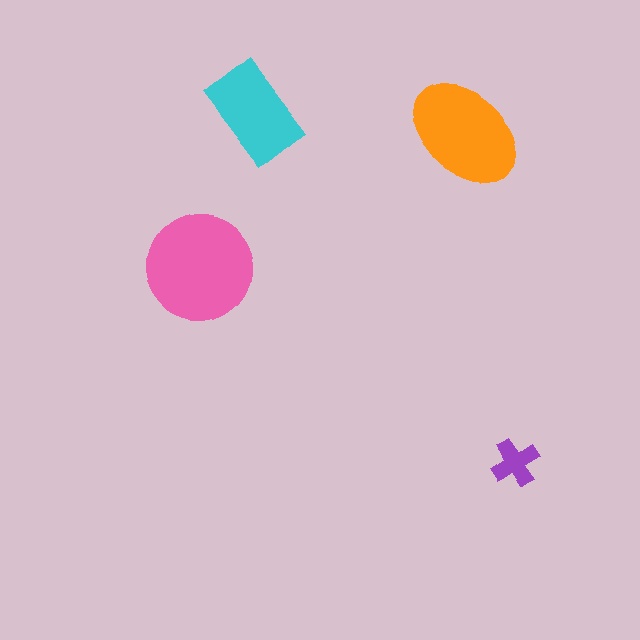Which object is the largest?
The pink circle.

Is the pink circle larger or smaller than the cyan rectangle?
Larger.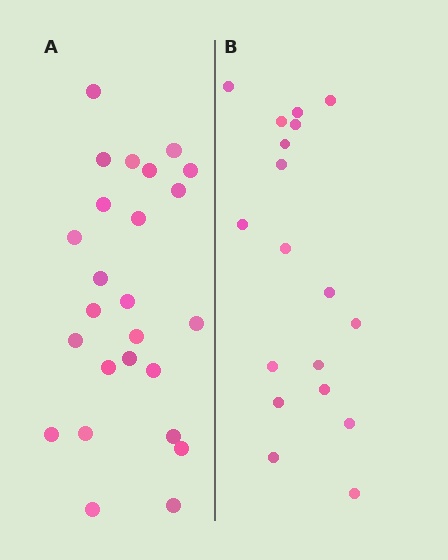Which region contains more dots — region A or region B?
Region A (the left region) has more dots.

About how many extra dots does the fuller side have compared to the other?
Region A has roughly 8 or so more dots than region B.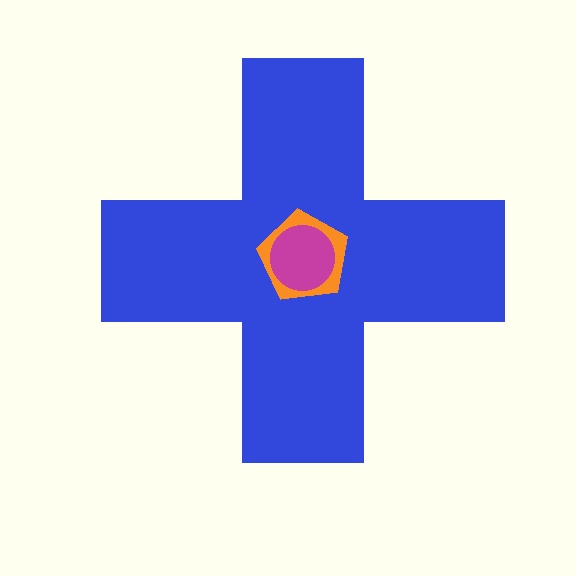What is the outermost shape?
The blue cross.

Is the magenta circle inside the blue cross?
Yes.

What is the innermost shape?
The magenta circle.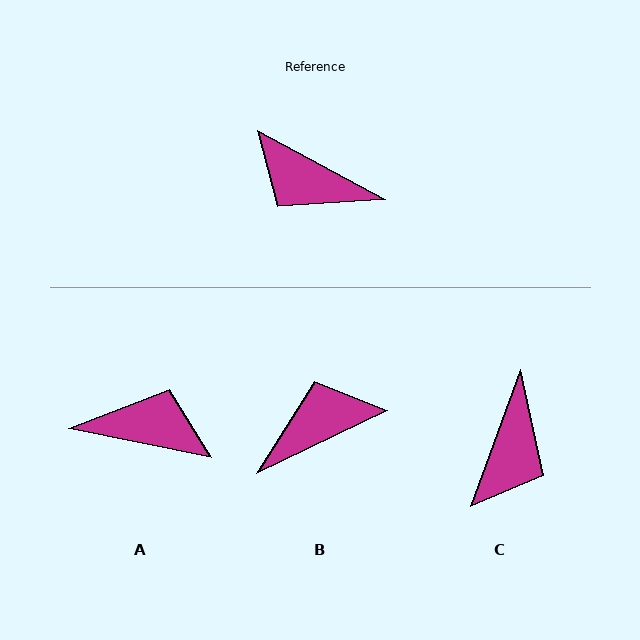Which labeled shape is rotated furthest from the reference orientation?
A, about 163 degrees away.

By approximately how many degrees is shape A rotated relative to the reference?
Approximately 163 degrees clockwise.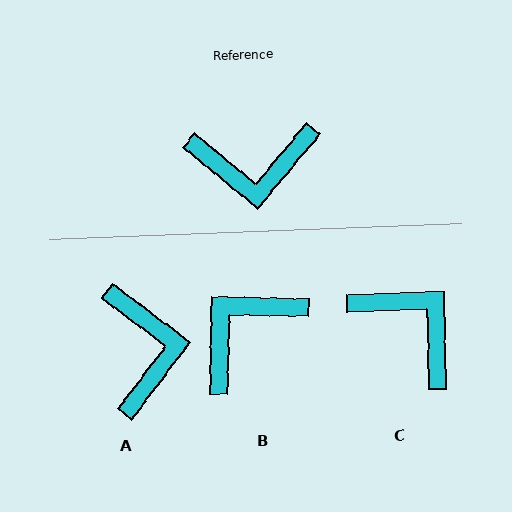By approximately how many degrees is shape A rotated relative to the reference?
Approximately 93 degrees counter-clockwise.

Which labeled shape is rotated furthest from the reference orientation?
B, about 141 degrees away.